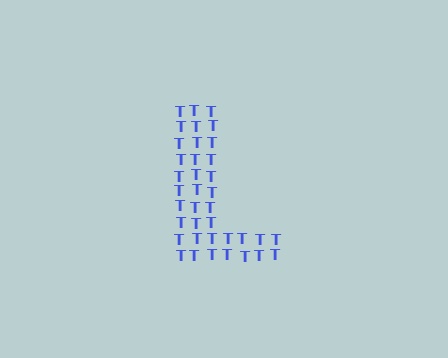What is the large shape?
The large shape is the letter L.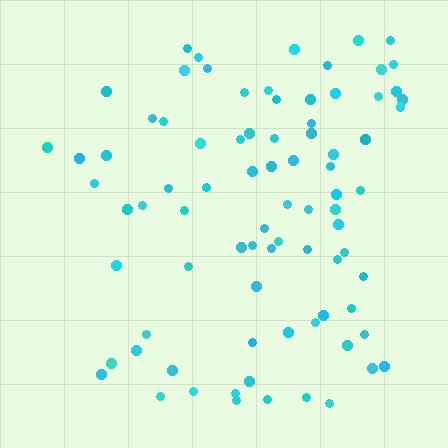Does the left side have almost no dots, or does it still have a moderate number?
Still a moderate number, just noticeably fewer than the right.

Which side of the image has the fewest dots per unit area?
The left.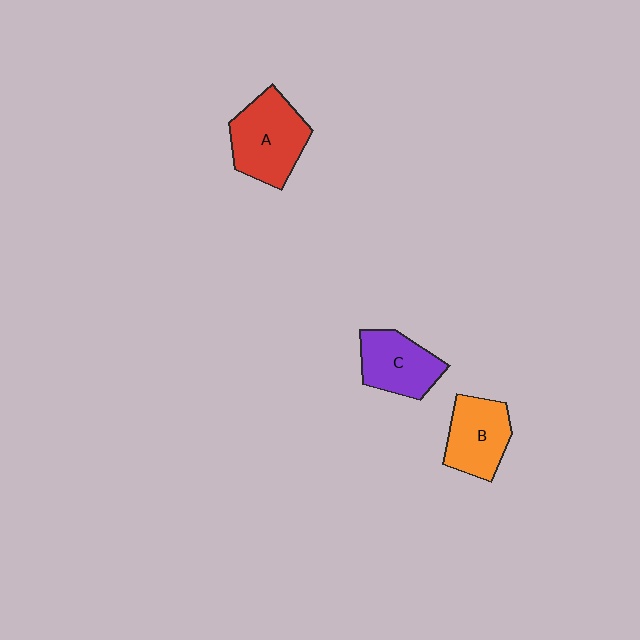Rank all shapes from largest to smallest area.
From largest to smallest: A (red), B (orange), C (purple).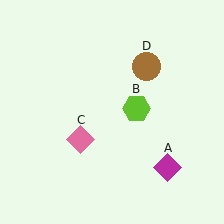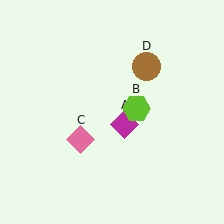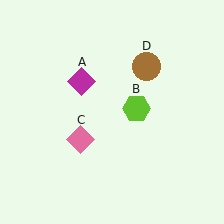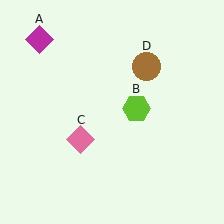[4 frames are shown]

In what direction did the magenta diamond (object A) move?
The magenta diamond (object A) moved up and to the left.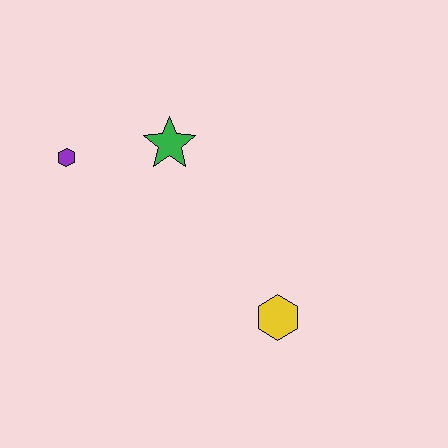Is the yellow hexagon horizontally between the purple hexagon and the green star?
No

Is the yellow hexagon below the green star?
Yes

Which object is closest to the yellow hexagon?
The green star is closest to the yellow hexagon.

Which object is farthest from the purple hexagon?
The yellow hexagon is farthest from the purple hexagon.